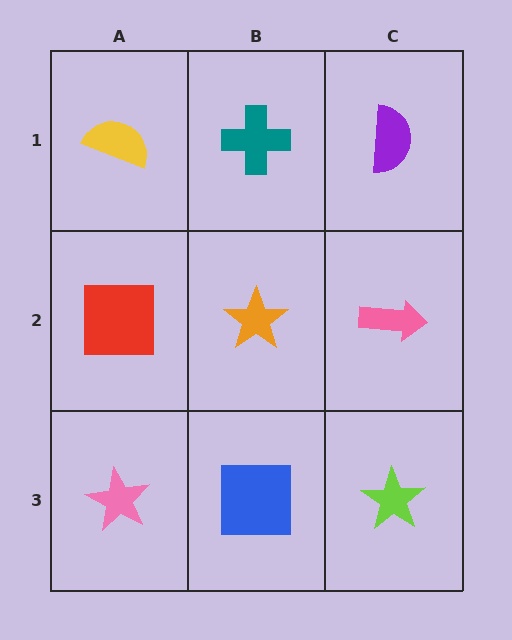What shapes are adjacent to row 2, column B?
A teal cross (row 1, column B), a blue square (row 3, column B), a red square (row 2, column A), a pink arrow (row 2, column C).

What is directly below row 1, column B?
An orange star.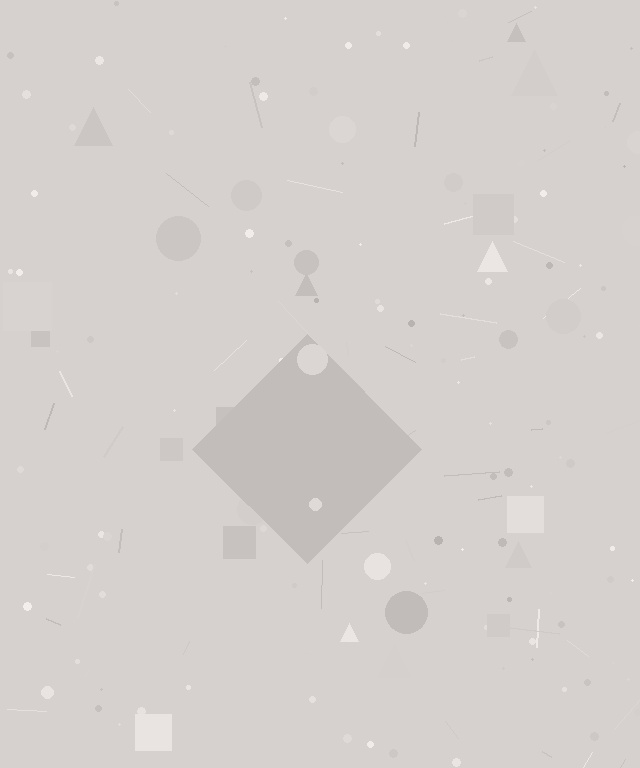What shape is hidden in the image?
A diamond is hidden in the image.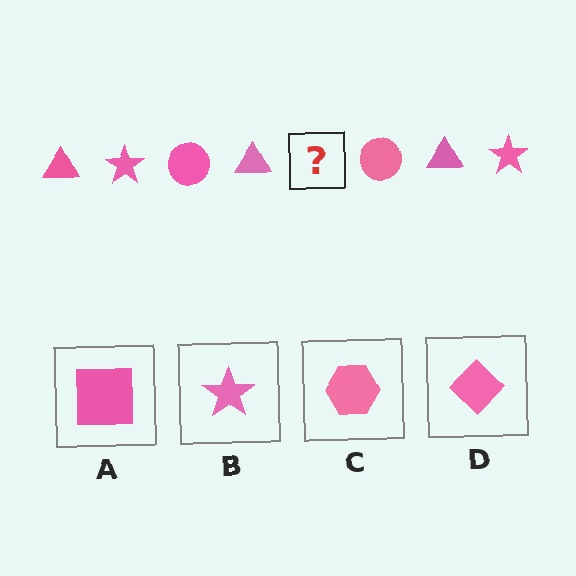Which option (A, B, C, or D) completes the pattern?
B.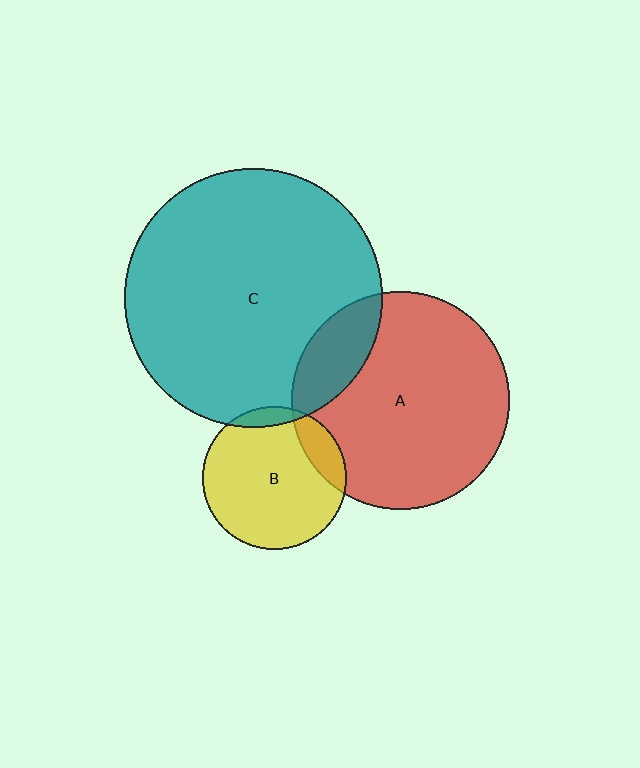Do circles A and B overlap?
Yes.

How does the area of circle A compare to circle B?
Approximately 2.3 times.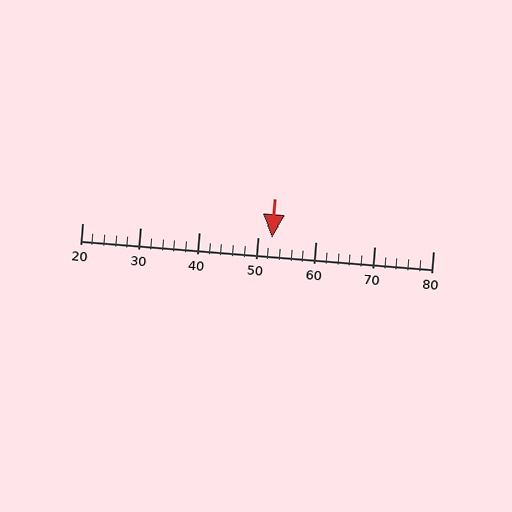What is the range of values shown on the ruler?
The ruler shows values from 20 to 80.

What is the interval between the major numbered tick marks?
The major tick marks are spaced 10 units apart.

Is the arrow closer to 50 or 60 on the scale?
The arrow is closer to 50.